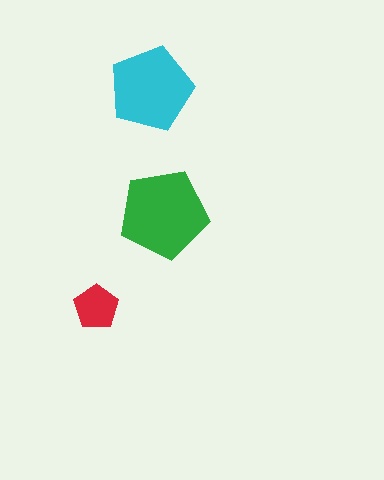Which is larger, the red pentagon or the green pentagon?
The green one.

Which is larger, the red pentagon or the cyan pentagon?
The cyan one.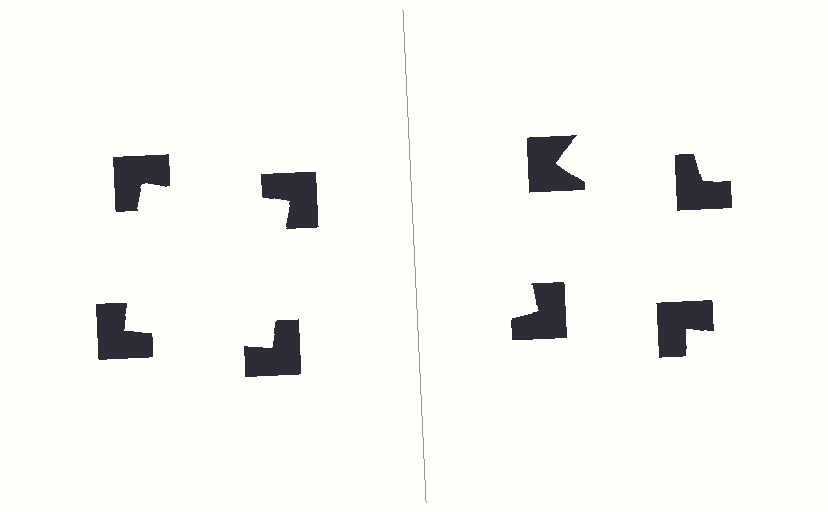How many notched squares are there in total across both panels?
8 — 4 on each side.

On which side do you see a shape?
An illusory square appears on the left side. On the right side the wedge cuts are rotated, so no coherent shape forms.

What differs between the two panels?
The notched squares are positioned identically on both sides; only the wedge orientations differ. On the left they align to a square; on the right they are misaligned.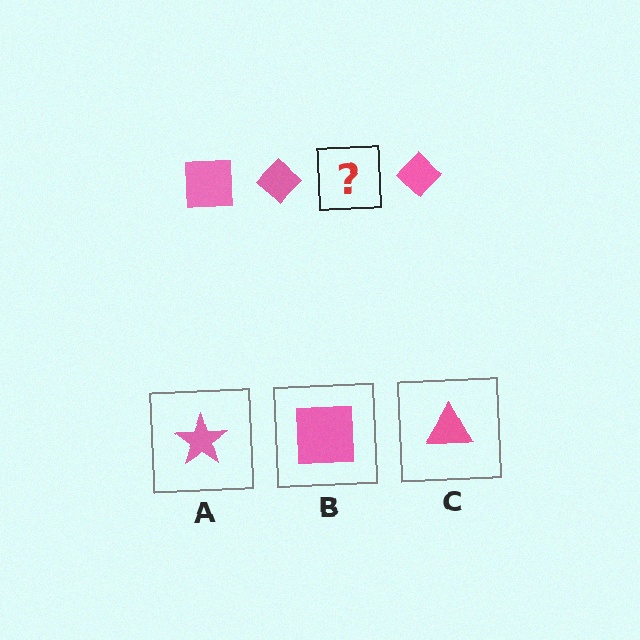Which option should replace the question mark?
Option B.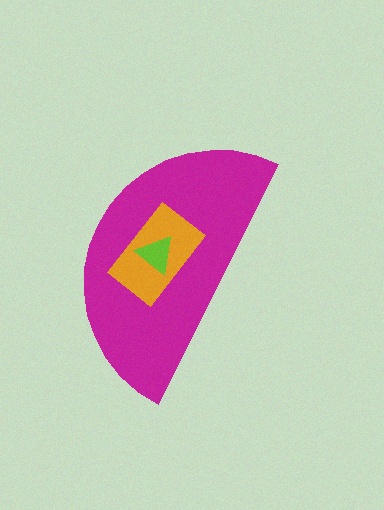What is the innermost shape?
The lime triangle.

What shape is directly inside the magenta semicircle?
The orange rectangle.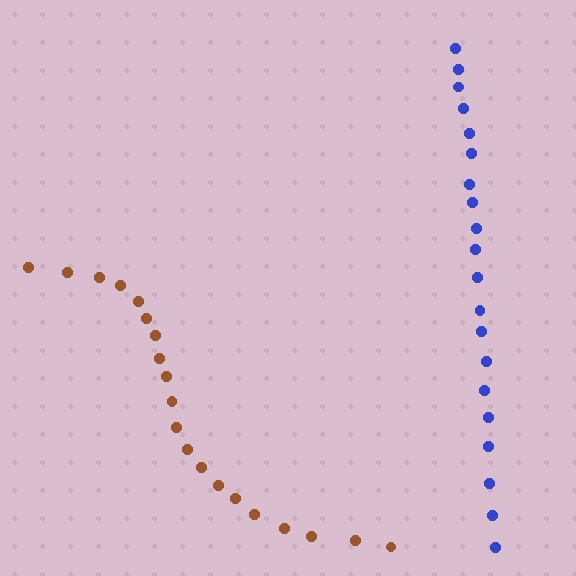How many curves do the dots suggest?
There are 2 distinct paths.